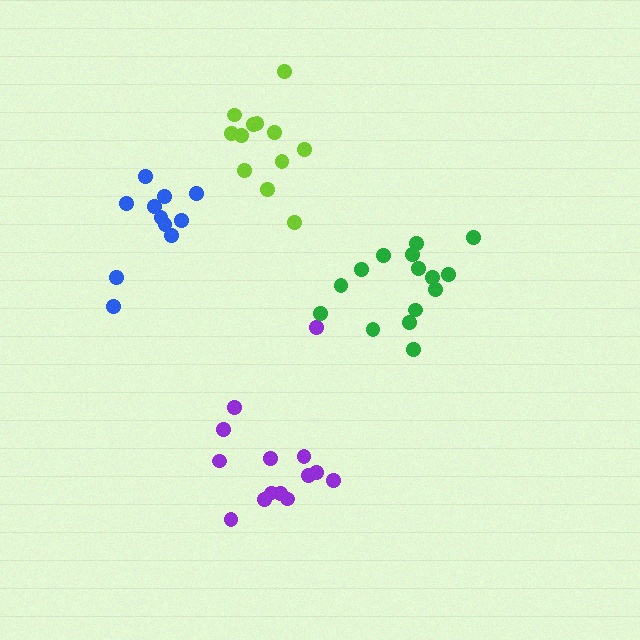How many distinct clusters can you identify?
There are 4 distinct clusters.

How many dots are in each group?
Group 1: 15 dots, Group 2: 12 dots, Group 3: 11 dots, Group 4: 15 dots (53 total).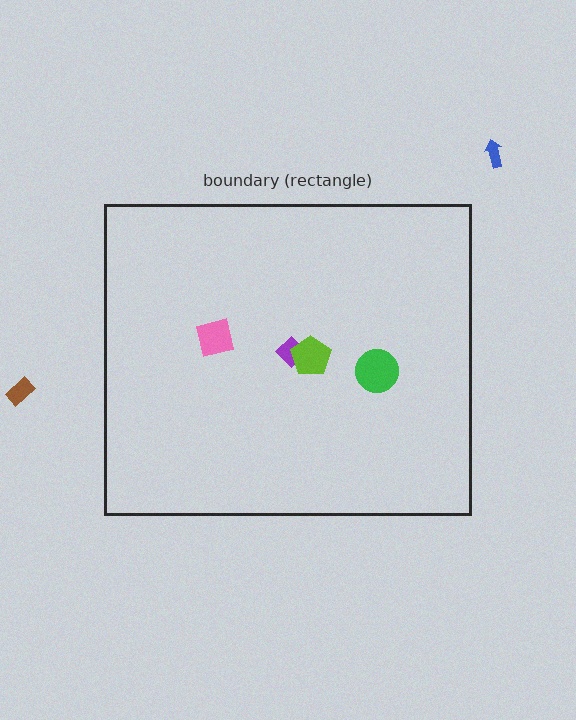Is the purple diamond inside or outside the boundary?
Inside.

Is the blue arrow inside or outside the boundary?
Outside.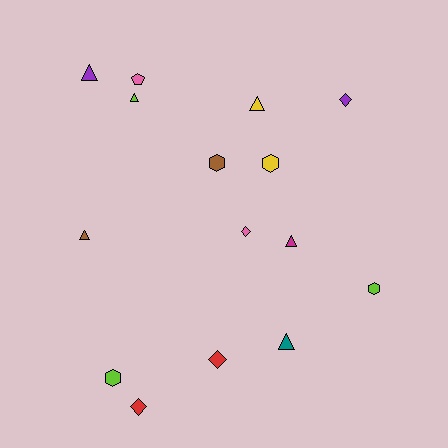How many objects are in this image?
There are 15 objects.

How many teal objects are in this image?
There is 1 teal object.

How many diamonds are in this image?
There are 4 diamonds.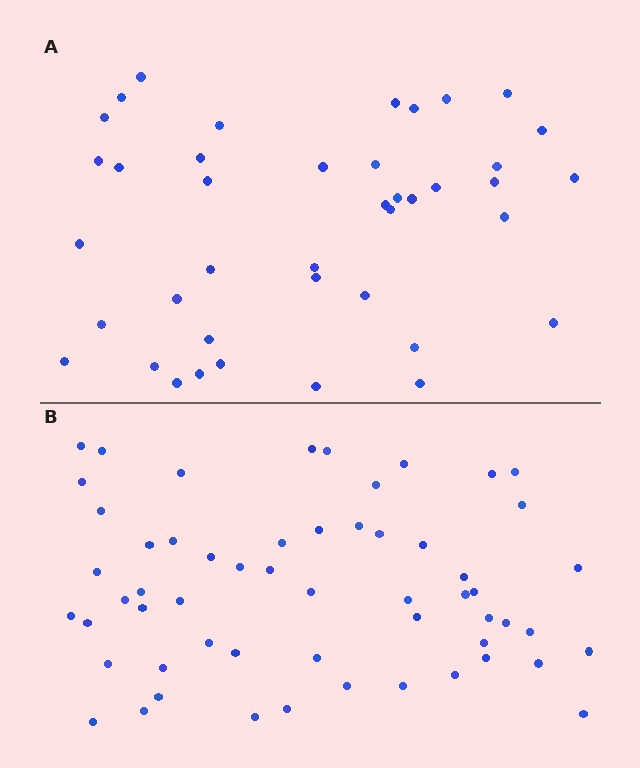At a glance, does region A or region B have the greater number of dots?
Region B (the bottom region) has more dots.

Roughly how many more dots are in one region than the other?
Region B has approximately 15 more dots than region A.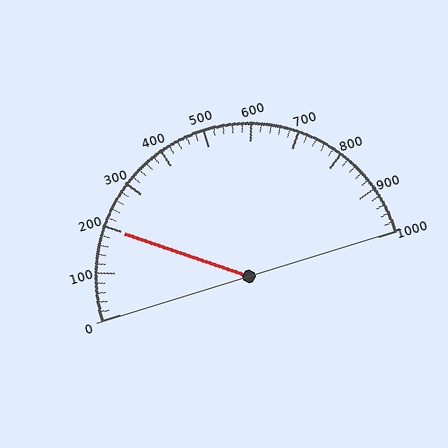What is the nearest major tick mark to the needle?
The nearest major tick mark is 200.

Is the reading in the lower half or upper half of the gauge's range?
The reading is in the lower half of the range (0 to 1000).